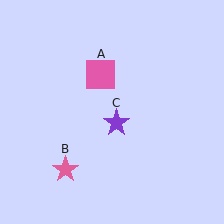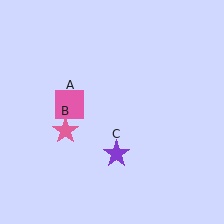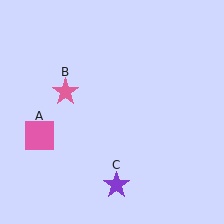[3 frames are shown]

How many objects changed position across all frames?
3 objects changed position: pink square (object A), pink star (object B), purple star (object C).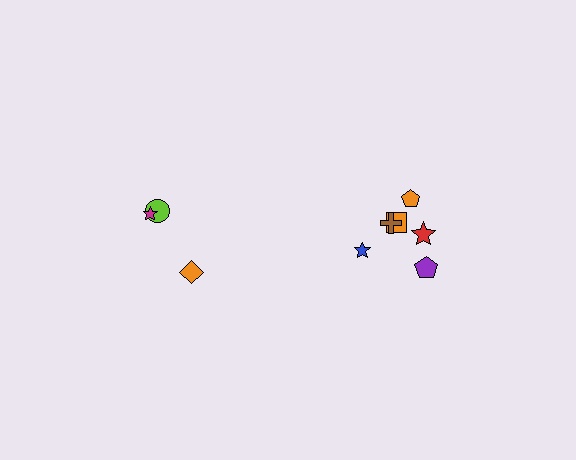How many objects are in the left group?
There are 3 objects.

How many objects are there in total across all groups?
There are 9 objects.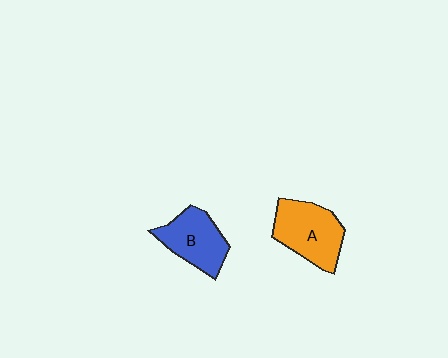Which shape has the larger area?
Shape A (orange).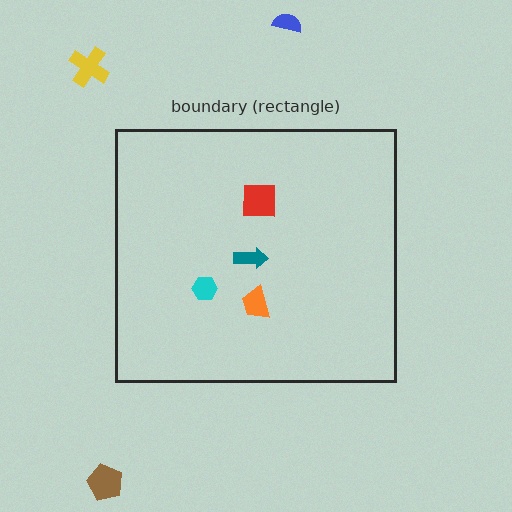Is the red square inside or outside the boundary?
Inside.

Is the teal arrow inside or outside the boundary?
Inside.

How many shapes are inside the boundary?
4 inside, 3 outside.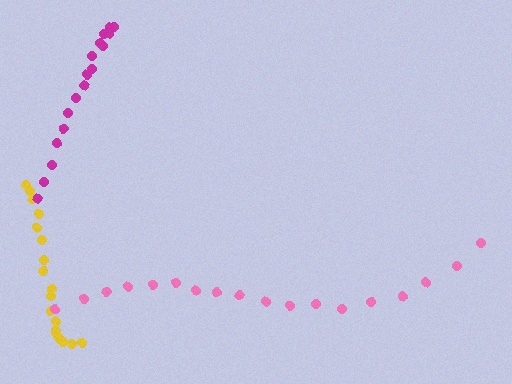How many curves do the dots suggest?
There are 3 distinct paths.